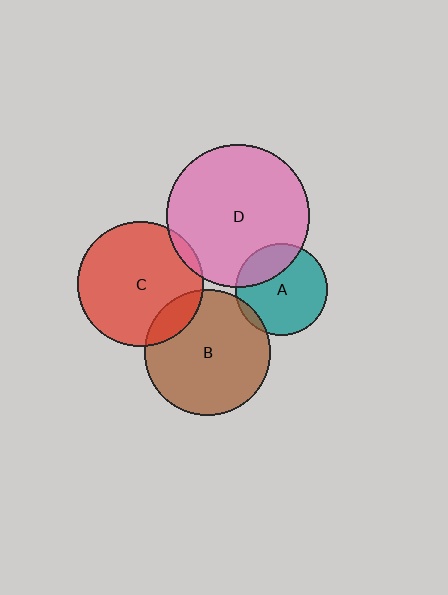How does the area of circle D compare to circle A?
Approximately 2.4 times.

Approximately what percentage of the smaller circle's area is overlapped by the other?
Approximately 5%.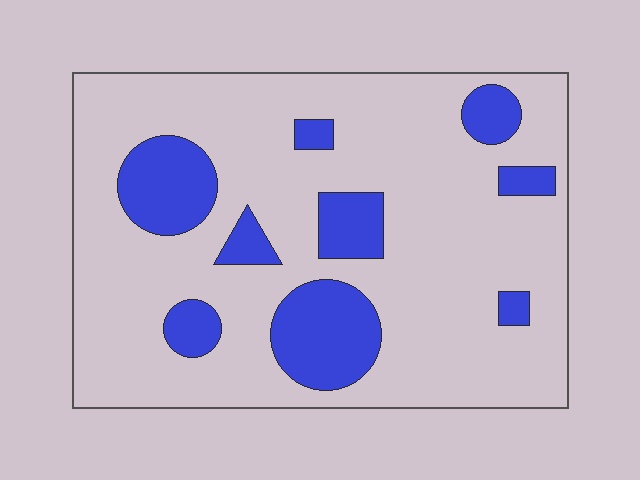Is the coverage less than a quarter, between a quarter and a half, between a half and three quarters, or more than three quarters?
Less than a quarter.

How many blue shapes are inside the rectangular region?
9.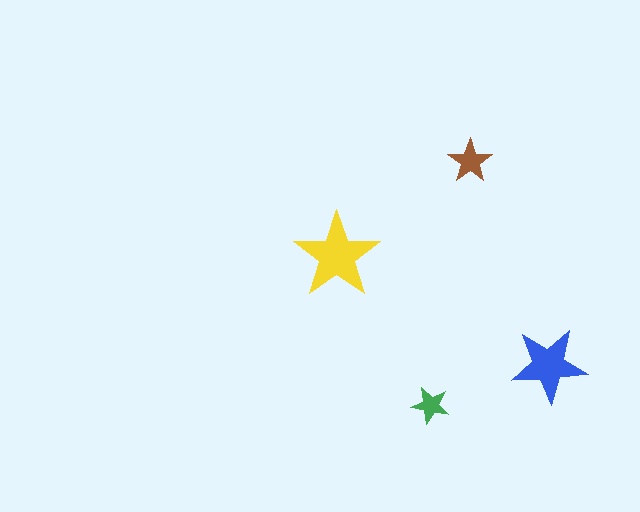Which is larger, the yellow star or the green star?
The yellow one.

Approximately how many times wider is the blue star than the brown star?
About 1.5 times wider.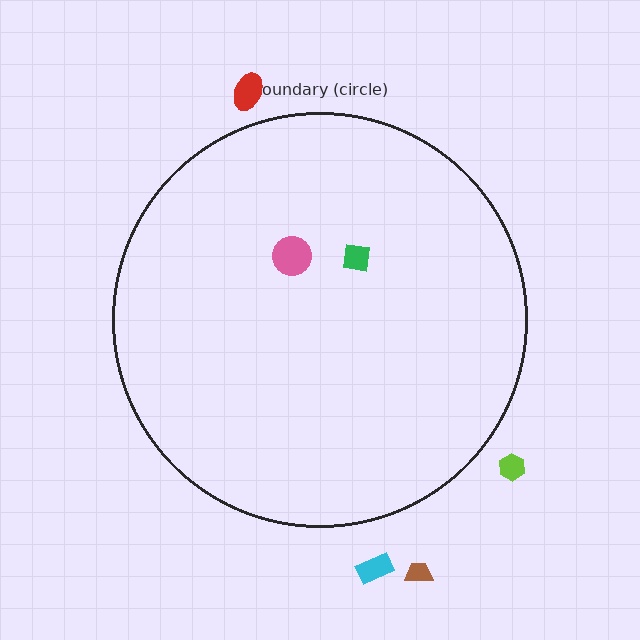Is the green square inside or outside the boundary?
Inside.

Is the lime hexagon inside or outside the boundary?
Outside.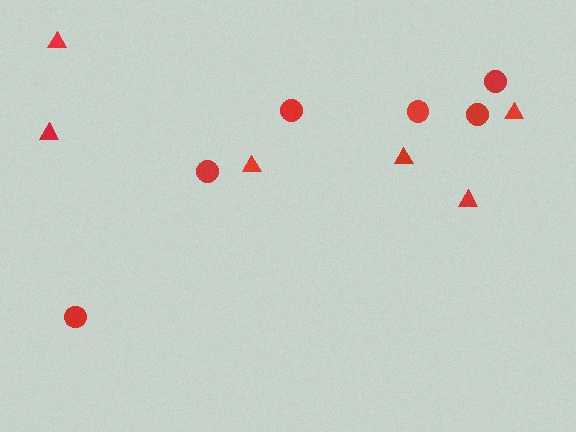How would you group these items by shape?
There are 2 groups: one group of circles (6) and one group of triangles (6).